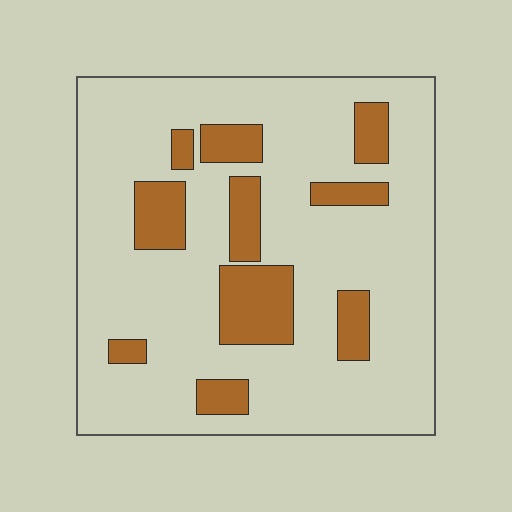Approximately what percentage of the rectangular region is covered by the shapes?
Approximately 20%.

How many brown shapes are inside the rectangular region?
10.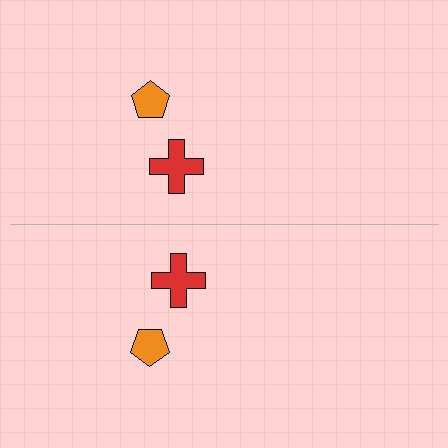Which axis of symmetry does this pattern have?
The pattern has a horizontal axis of symmetry running through the center of the image.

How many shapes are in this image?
There are 4 shapes in this image.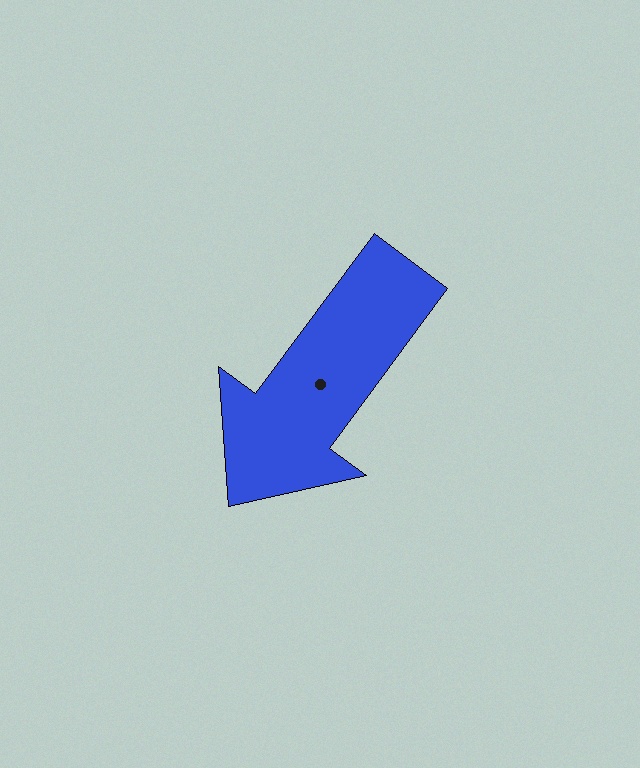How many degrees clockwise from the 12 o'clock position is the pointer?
Approximately 217 degrees.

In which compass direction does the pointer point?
Southwest.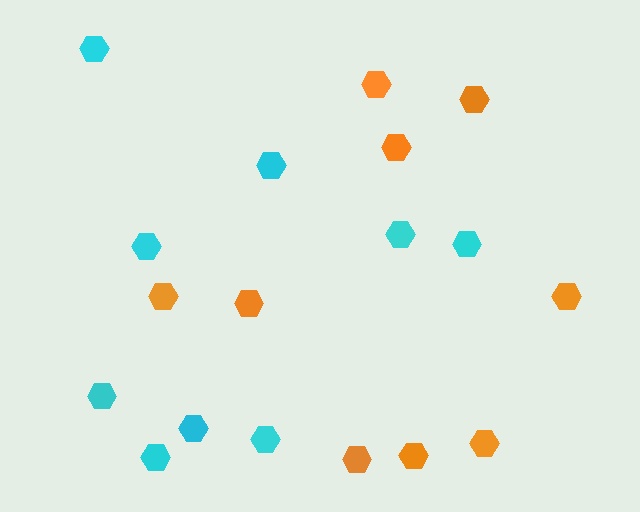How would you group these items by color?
There are 2 groups: one group of cyan hexagons (9) and one group of orange hexagons (9).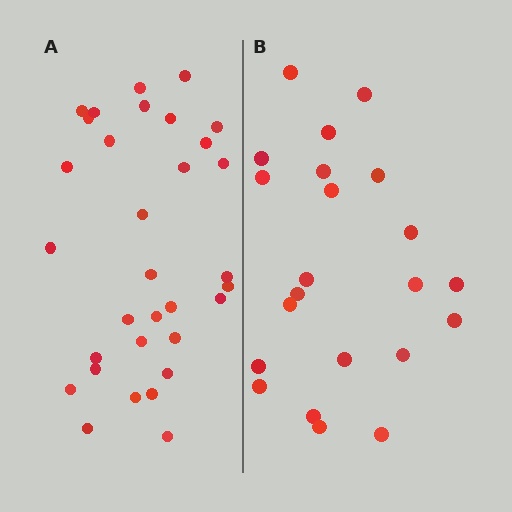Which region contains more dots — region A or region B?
Region A (the left region) has more dots.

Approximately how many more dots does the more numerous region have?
Region A has roughly 10 or so more dots than region B.